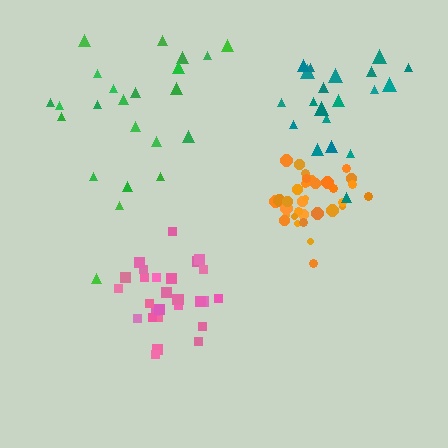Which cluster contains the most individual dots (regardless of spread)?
Orange (33).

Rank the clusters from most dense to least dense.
orange, pink, teal, green.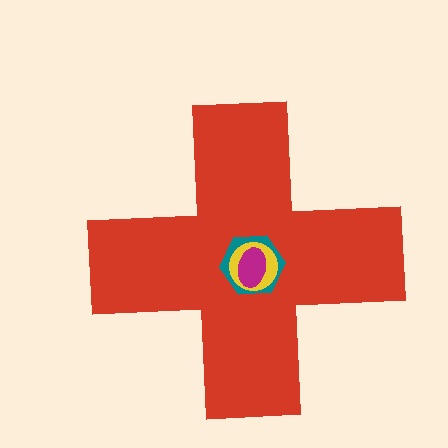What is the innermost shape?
The magenta ellipse.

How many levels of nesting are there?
4.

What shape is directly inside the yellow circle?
The magenta ellipse.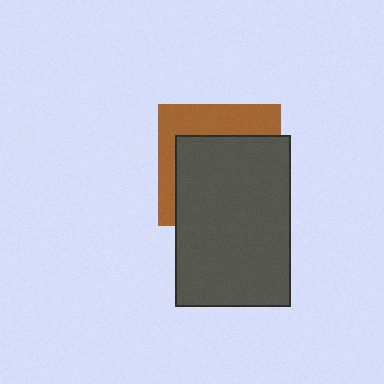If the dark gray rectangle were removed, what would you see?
You would see the complete brown square.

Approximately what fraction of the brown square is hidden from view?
Roughly 63% of the brown square is hidden behind the dark gray rectangle.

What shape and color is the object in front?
The object in front is a dark gray rectangle.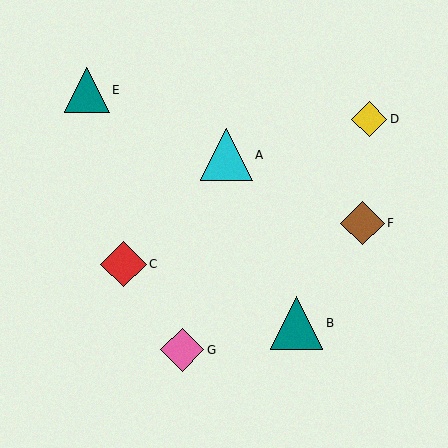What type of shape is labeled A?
Shape A is a cyan triangle.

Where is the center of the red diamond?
The center of the red diamond is at (124, 264).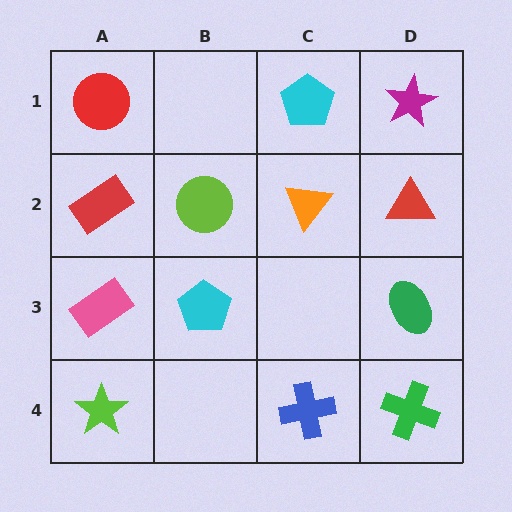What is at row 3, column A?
A pink rectangle.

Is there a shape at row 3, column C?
No, that cell is empty.